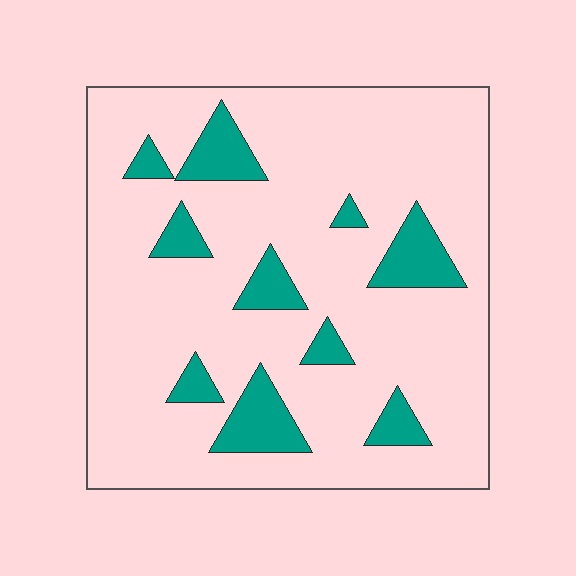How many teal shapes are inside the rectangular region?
10.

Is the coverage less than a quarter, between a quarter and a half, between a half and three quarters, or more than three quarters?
Less than a quarter.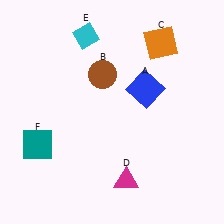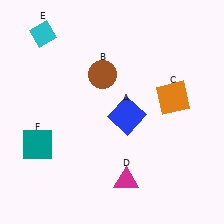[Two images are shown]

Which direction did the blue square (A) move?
The blue square (A) moved down.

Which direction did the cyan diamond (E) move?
The cyan diamond (E) moved left.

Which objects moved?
The objects that moved are: the blue square (A), the orange square (C), the cyan diamond (E).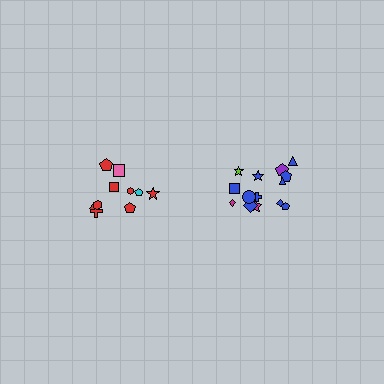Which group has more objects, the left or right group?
The right group.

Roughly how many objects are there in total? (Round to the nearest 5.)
Roughly 25 objects in total.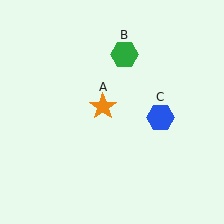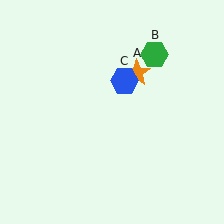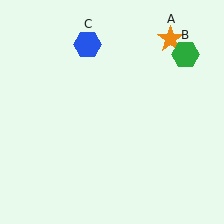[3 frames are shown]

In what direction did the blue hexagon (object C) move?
The blue hexagon (object C) moved up and to the left.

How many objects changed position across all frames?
3 objects changed position: orange star (object A), green hexagon (object B), blue hexagon (object C).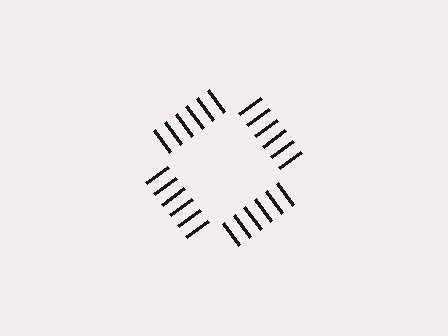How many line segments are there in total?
24 — 6 along each of the 4 edges.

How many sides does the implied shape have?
4 sides — the line-ends trace a square.